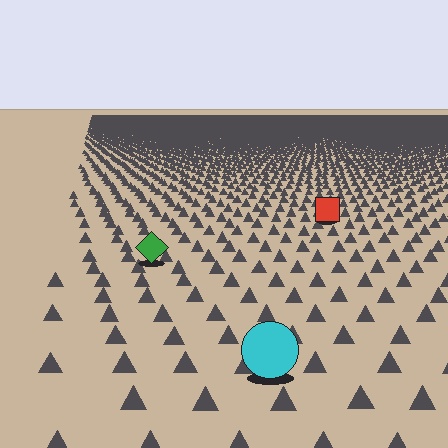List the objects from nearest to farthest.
From nearest to farthest: the cyan circle, the green diamond, the red square.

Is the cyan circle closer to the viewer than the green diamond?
Yes. The cyan circle is closer — you can tell from the texture gradient: the ground texture is coarser near it.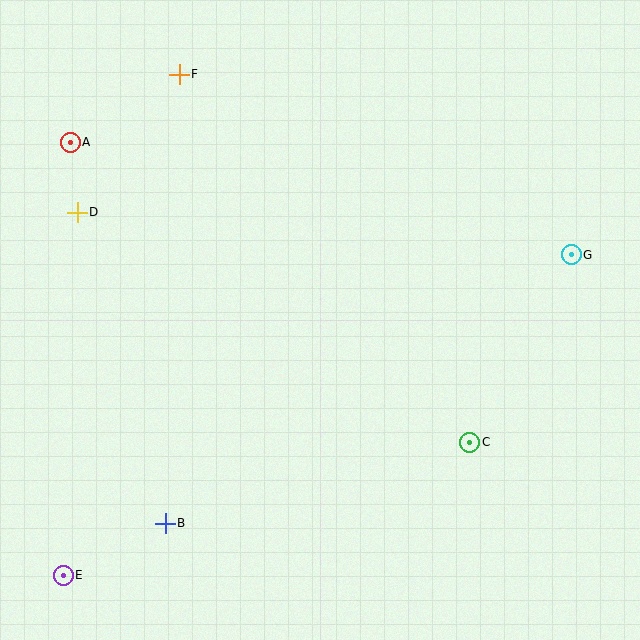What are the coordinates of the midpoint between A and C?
The midpoint between A and C is at (270, 292).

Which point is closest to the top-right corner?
Point G is closest to the top-right corner.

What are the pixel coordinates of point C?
Point C is at (470, 442).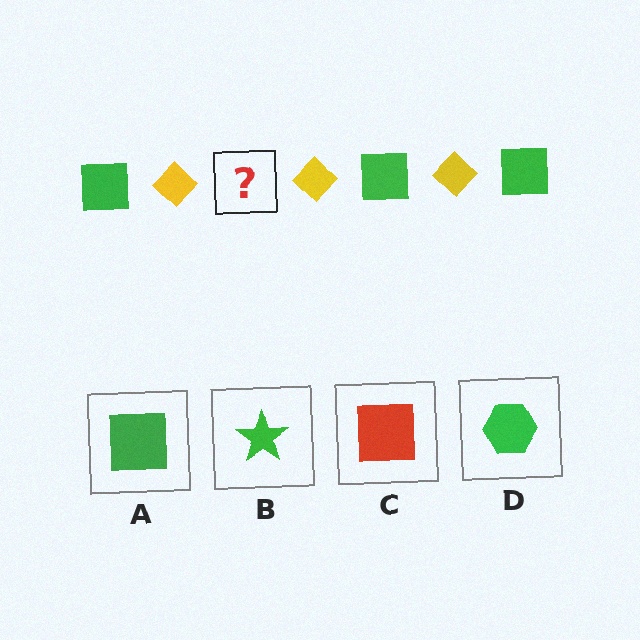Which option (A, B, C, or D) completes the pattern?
A.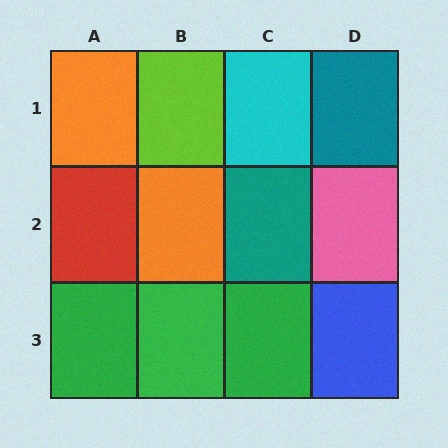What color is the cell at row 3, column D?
Blue.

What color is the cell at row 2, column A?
Red.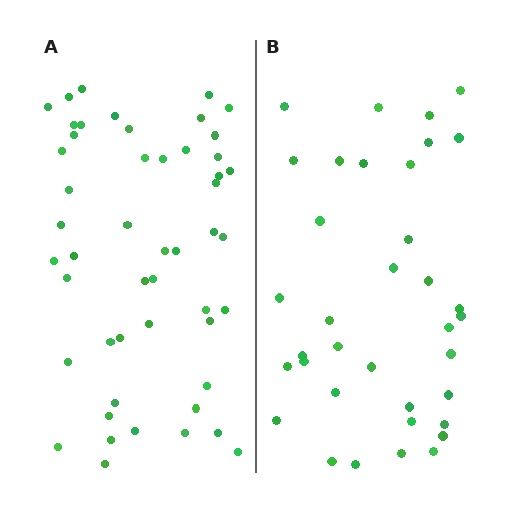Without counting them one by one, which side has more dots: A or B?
Region A (the left region) has more dots.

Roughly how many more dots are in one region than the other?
Region A has approximately 15 more dots than region B.